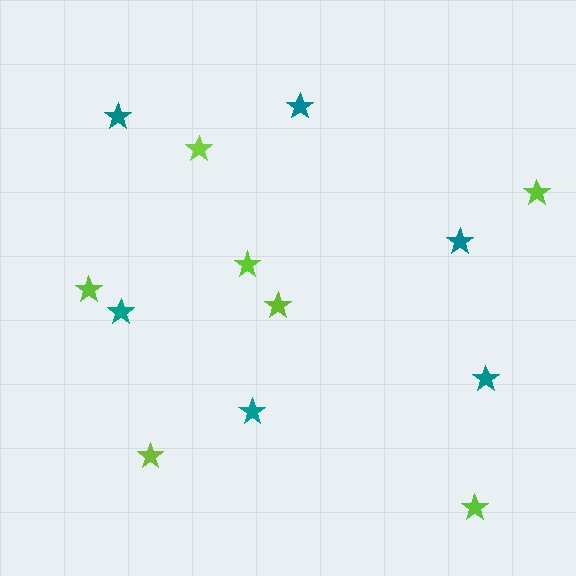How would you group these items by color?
There are 2 groups: one group of teal stars (6) and one group of lime stars (7).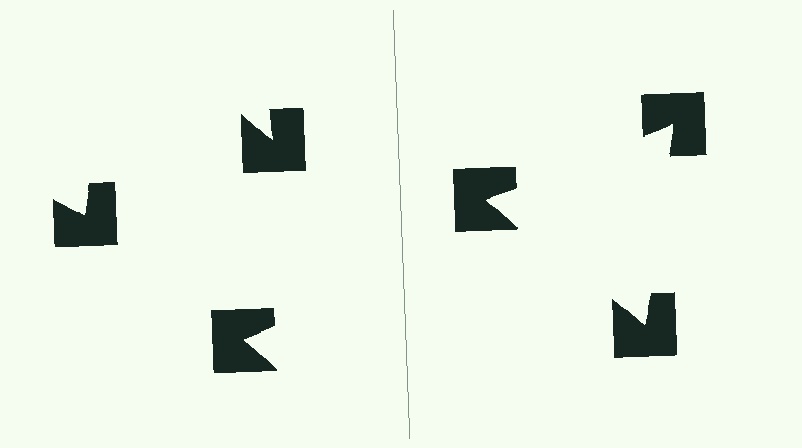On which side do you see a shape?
An illusory triangle appears on the right side. On the left side the wedge cuts are rotated, so no coherent shape forms.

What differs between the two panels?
The notched squares are positioned identically on both sides; only the wedge orientations differ. On the right they align to a triangle; on the left they are misaligned.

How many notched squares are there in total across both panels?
6 — 3 on each side.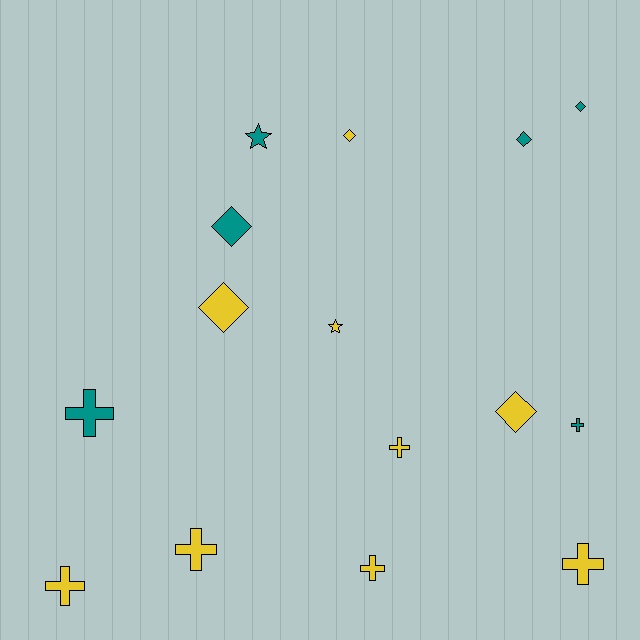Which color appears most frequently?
Yellow, with 9 objects.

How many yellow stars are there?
There is 1 yellow star.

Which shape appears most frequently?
Cross, with 7 objects.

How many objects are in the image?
There are 15 objects.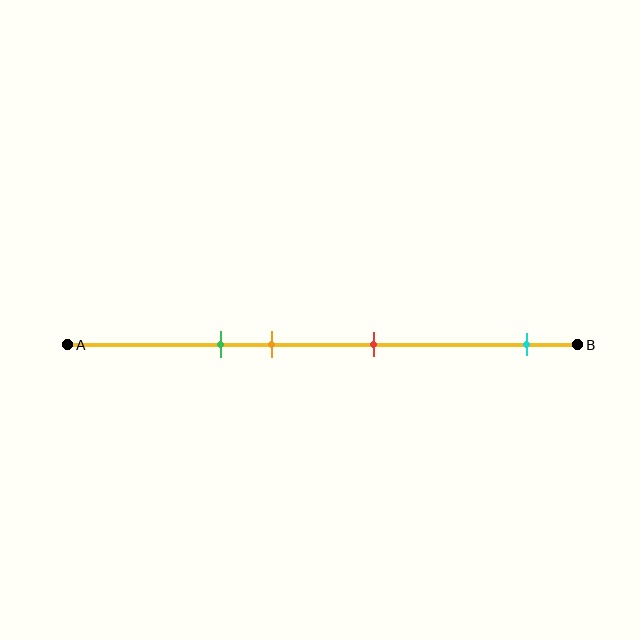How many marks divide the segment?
There are 4 marks dividing the segment.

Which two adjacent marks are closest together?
The green and orange marks are the closest adjacent pair.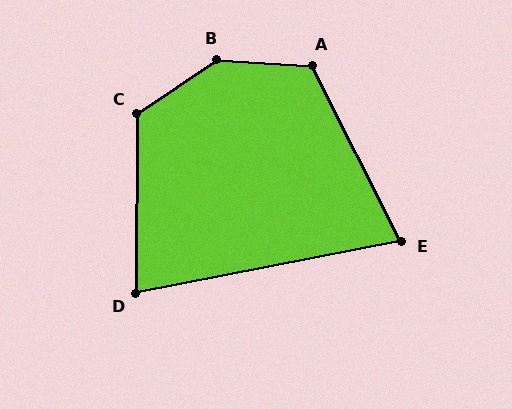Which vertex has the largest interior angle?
B, at approximately 143 degrees.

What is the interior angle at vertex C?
Approximately 124 degrees (obtuse).